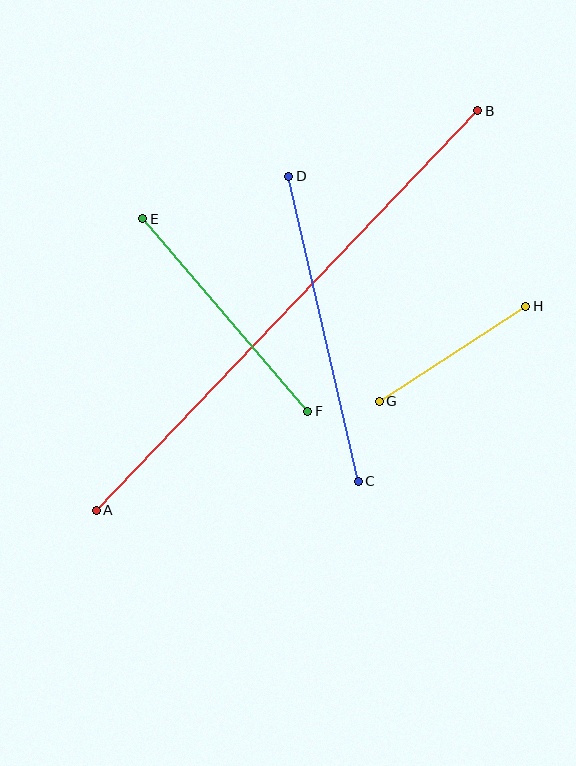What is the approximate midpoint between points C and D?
The midpoint is at approximately (323, 329) pixels.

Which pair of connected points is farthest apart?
Points A and B are farthest apart.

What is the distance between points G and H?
The distance is approximately 175 pixels.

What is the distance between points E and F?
The distance is approximately 253 pixels.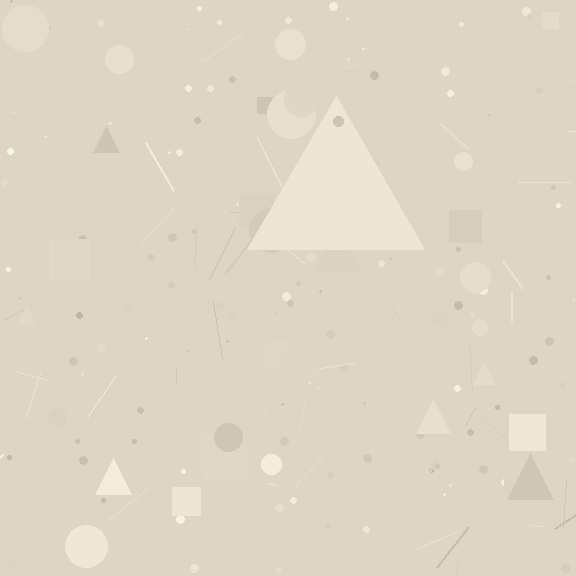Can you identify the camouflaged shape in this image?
The camouflaged shape is a triangle.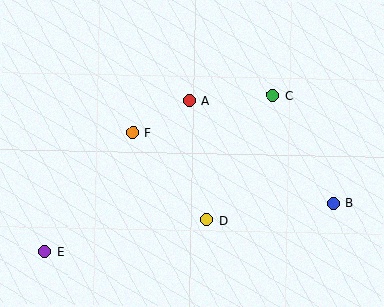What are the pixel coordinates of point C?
Point C is at (273, 95).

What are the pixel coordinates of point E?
Point E is at (45, 252).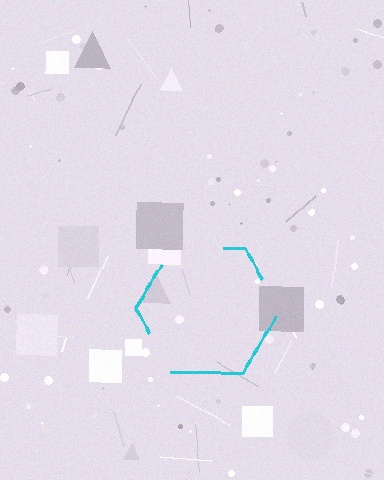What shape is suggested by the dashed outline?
The dashed outline suggests a hexagon.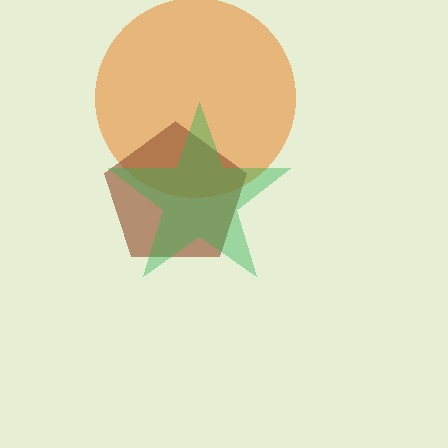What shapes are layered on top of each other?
The layered shapes are: an orange circle, a brown pentagon, a green star.